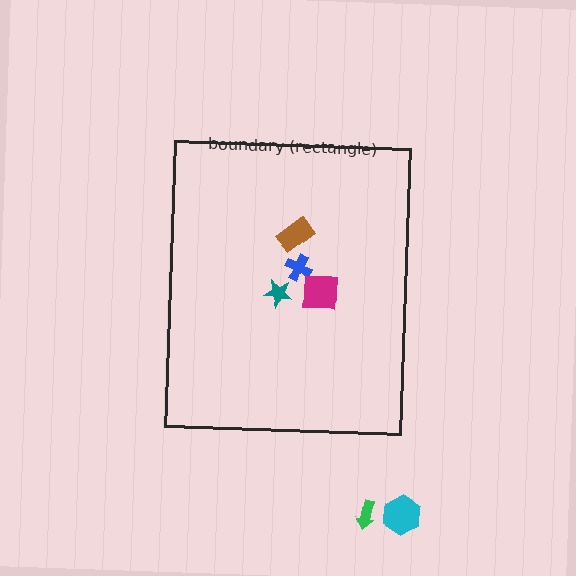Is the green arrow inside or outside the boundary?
Outside.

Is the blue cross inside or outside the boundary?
Inside.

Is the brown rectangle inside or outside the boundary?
Inside.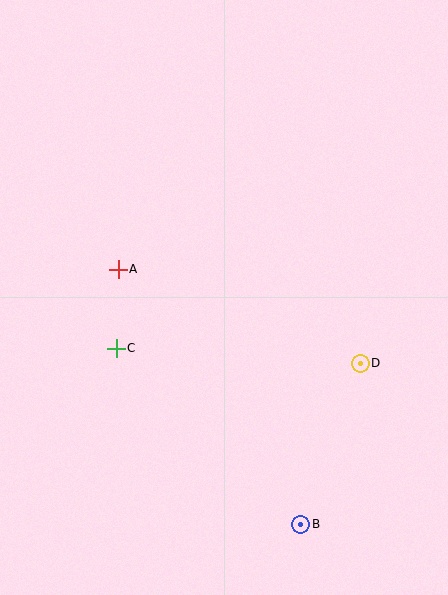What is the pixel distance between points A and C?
The distance between A and C is 79 pixels.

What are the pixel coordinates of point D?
Point D is at (360, 363).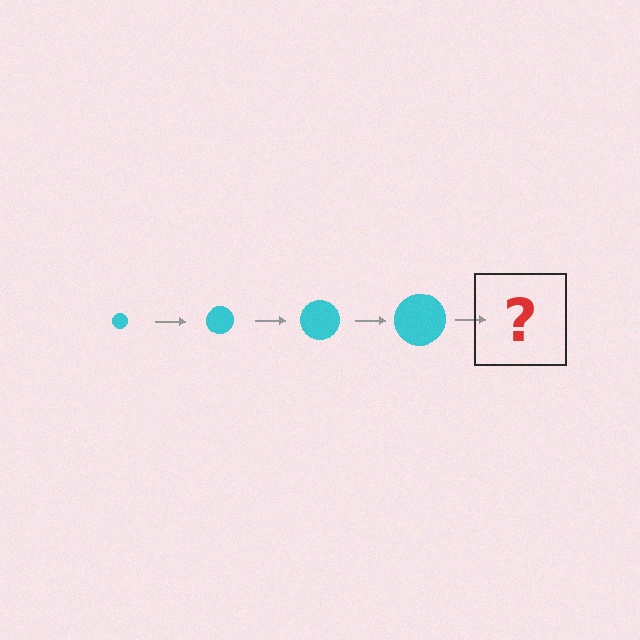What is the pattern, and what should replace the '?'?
The pattern is that the circle gets progressively larger each step. The '?' should be a cyan circle, larger than the previous one.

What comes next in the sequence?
The next element should be a cyan circle, larger than the previous one.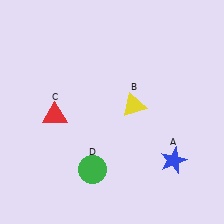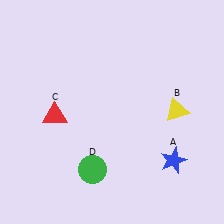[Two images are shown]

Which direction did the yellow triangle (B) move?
The yellow triangle (B) moved right.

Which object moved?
The yellow triangle (B) moved right.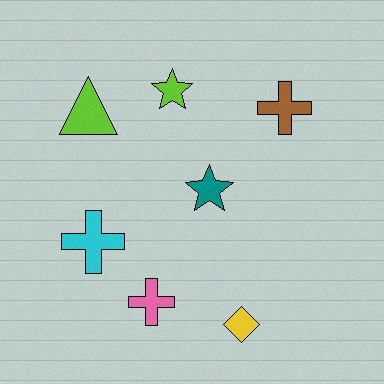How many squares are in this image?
There are no squares.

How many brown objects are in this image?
There is 1 brown object.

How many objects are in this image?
There are 7 objects.